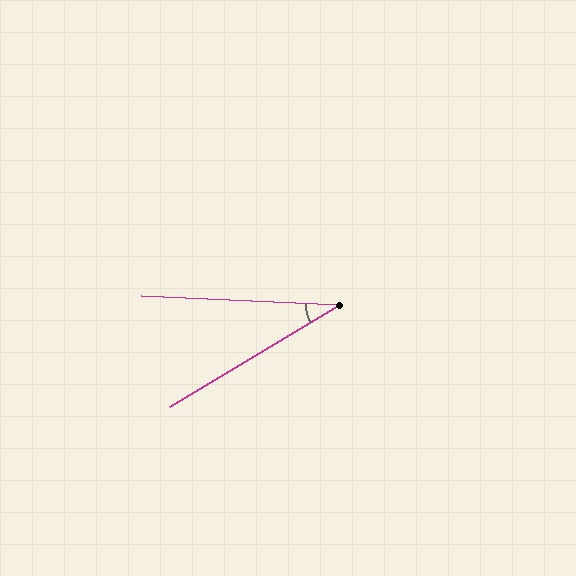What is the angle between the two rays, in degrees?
Approximately 34 degrees.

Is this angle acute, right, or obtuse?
It is acute.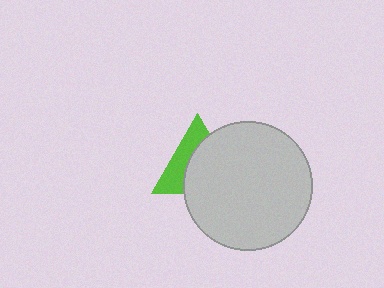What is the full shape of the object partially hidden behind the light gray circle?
The partially hidden object is a lime triangle.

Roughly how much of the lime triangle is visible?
A small part of it is visible (roughly 41%).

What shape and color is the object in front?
The object in front is a light gray circle.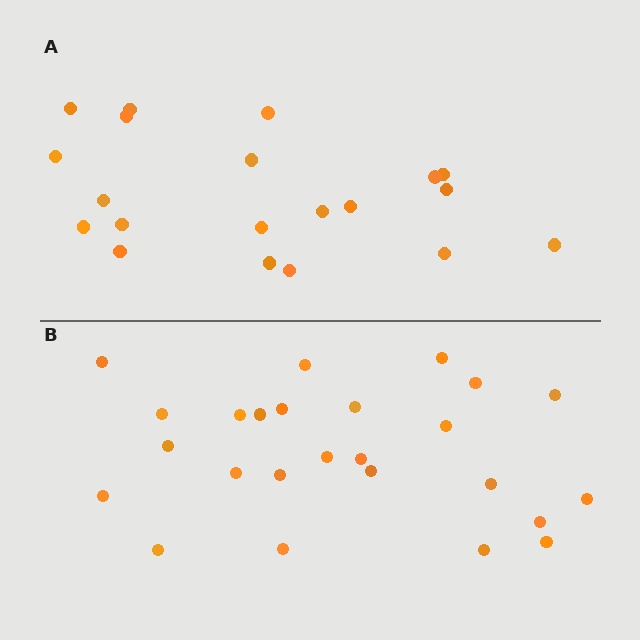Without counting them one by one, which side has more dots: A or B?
Region B (the bottom region) has more dots.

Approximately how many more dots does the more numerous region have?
Region B has about 5 more dots than region A.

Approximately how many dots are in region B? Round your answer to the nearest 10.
About 20 dots. (The exact count is 25, which rounds to 20.)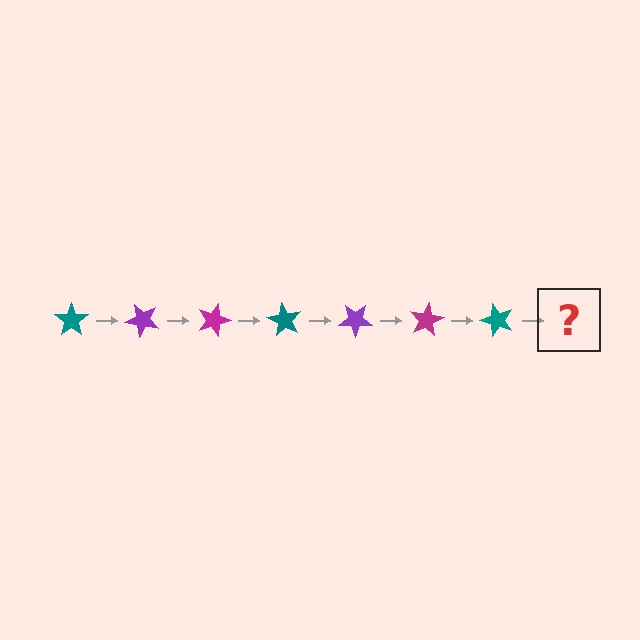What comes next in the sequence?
The next element should be a purple star, rotated 315 degrees from the start.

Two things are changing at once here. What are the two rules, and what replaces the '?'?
The two rules are that it rotates 45 degrees each step and the color cycles through teal, purple, and magenta. The '?' should be a purple star, rotated 315 degrees from the start.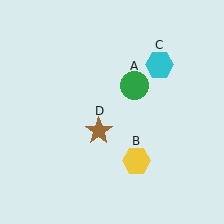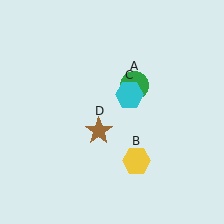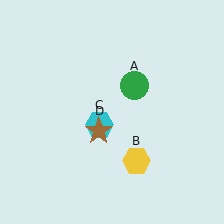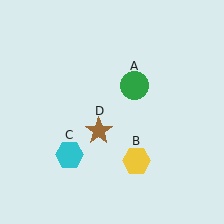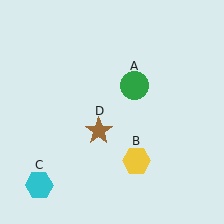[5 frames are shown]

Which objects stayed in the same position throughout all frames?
Green circle (object A) and yellow hexagon (object B) and brown star (object D) remained stationary.